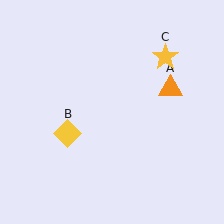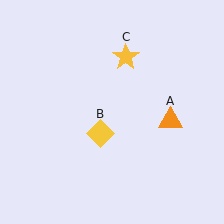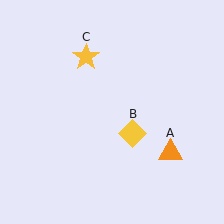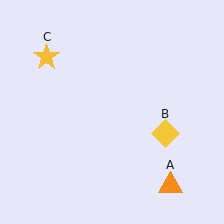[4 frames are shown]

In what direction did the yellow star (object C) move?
The yellow star (object C) moved left.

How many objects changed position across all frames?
3 objects changed position: orange triangle (object A), yellow diamond (object B), yellow star (object C).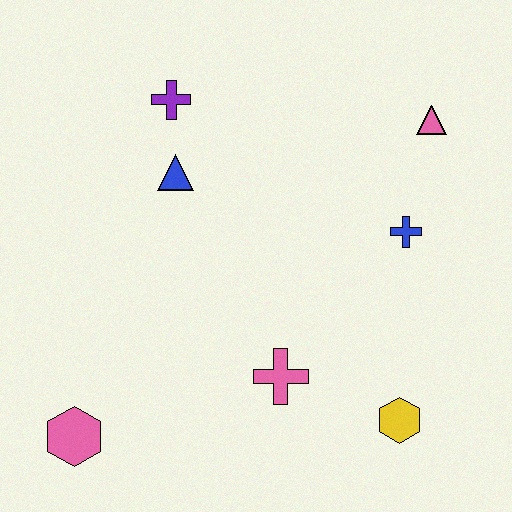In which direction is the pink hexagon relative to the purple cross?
The pink hexagon is below the purple cross.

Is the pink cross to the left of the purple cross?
No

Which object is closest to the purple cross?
The blue triangle is closest to the purple cross.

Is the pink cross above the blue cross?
No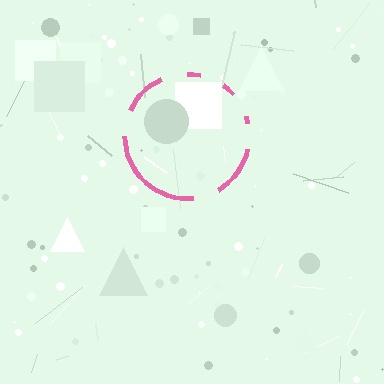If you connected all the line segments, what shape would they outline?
They would outline a circle.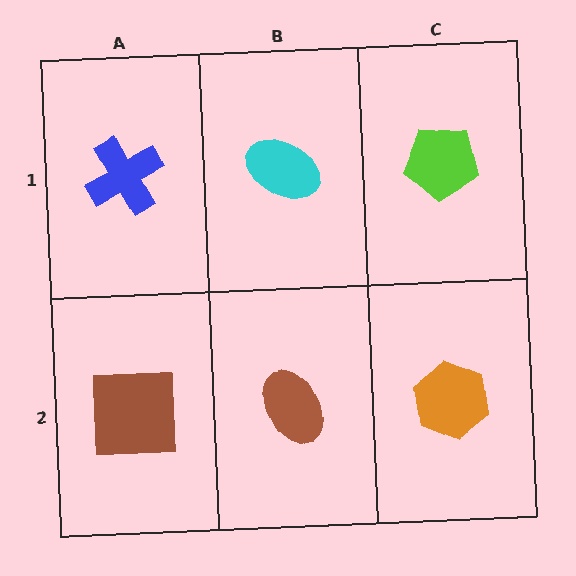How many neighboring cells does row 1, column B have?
3.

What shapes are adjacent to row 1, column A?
A brown square (row 2, column A), a cyan ellipse (row 1, column B).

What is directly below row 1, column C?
An orange hexagon.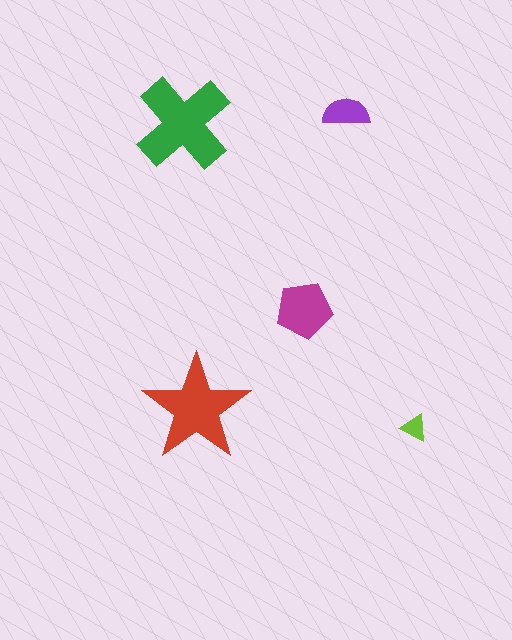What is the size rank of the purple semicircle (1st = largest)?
4th.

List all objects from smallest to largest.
The lime triangle, the purple semicircle, the magenta pentagon, the red star, the green cross.